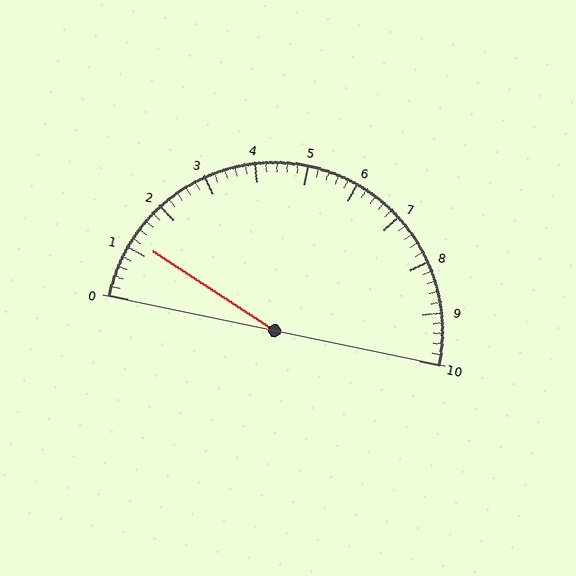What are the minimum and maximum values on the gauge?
The gauge ranges from 0 to 10.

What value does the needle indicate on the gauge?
The needle indicates approximately 1.2.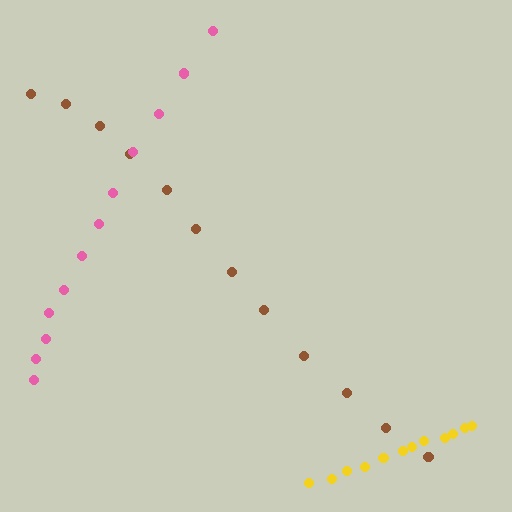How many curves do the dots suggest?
There are 3 distinct paths.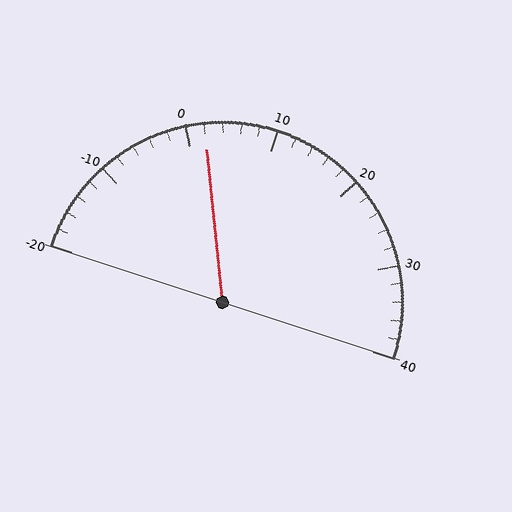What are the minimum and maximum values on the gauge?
The gauge ranges from -20 to 40.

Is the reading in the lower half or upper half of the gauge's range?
The reading is in the lower half of the range (-20 to 40).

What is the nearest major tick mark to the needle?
The nearest major tick mark is 0.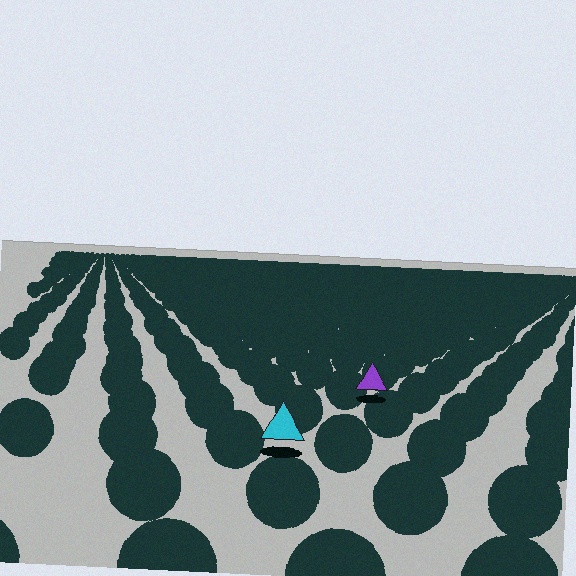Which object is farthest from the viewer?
The purple triangle is farthest from the viewer. It appears smaller and the ground texture around it is denser.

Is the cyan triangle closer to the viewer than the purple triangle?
Yes. The cyan triangle is closer — you can tell from the texture gradient: the ground texture is coarser near it.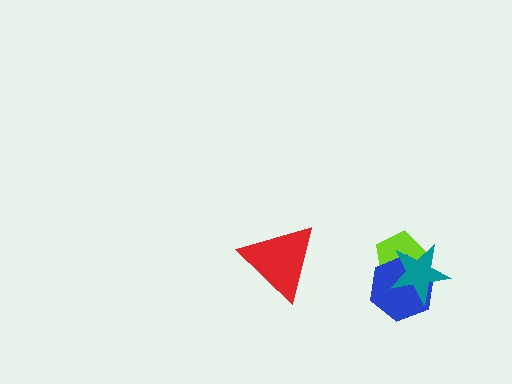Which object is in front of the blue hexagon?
The teal star is in front of the blue hexagon.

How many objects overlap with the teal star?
2 objects overlap with the teal star.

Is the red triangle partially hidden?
No, no other shape covers it.